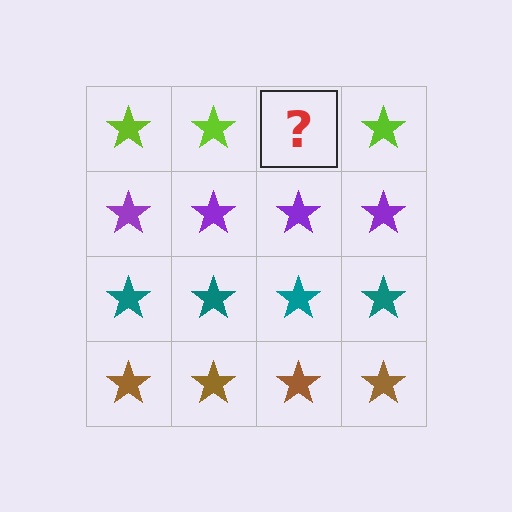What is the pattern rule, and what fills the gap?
The rule is that each row has a consistent color. The gap should be filled with a lime star.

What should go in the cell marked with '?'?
The missing cell should contain a lime star.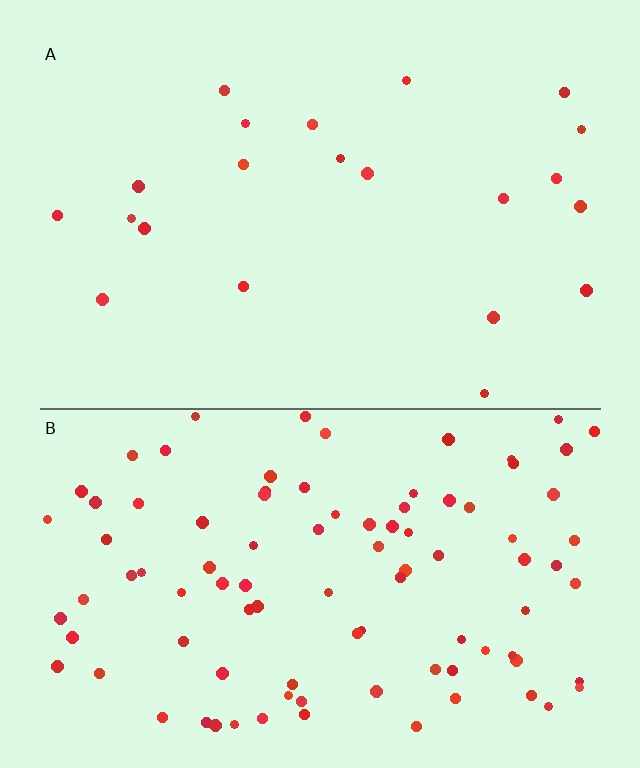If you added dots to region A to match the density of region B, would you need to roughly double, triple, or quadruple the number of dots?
Approximately quadruple.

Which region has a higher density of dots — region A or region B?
B (the bottom).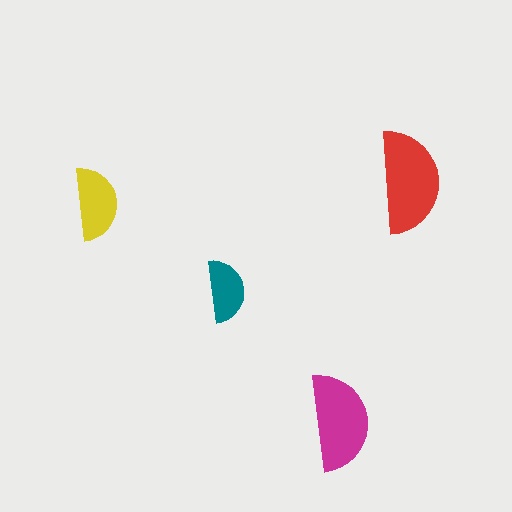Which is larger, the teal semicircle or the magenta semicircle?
The magenta one.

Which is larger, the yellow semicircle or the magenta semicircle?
The magenta one.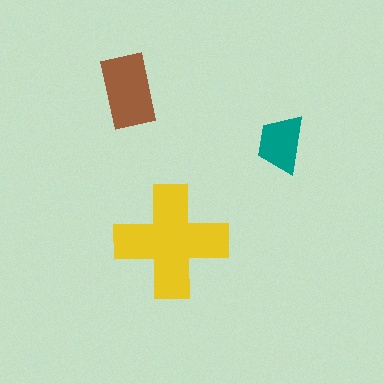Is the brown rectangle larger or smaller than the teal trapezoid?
Larger.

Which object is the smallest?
The teal trapezoid.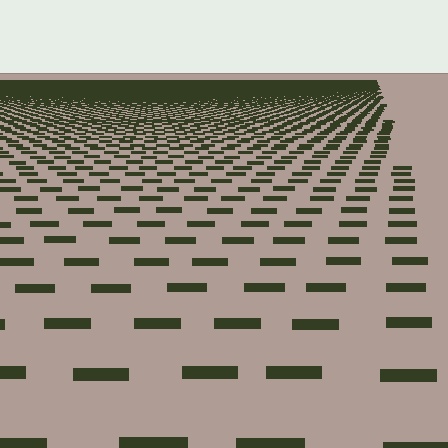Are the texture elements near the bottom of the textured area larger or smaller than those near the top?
Larger. Near the bottom, elements are closer to the viewer and appear at a bigger on-screen size.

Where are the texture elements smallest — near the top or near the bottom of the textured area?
Near the top.